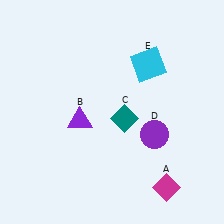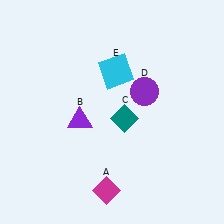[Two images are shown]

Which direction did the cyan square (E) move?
The cyan square (E) moved left.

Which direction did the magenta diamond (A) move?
The magenta diamond (A) moved left.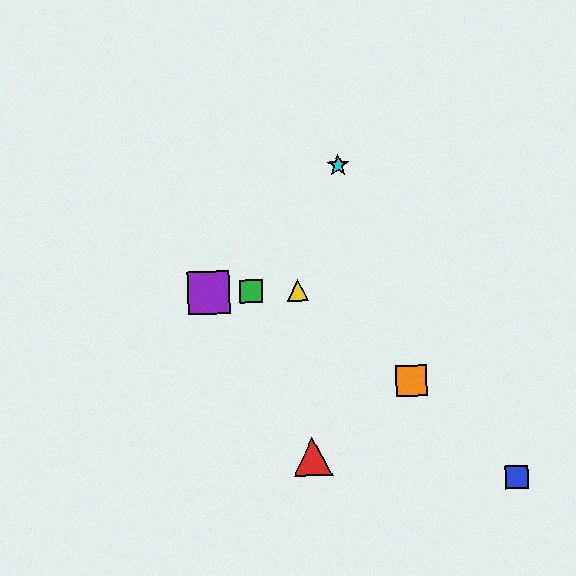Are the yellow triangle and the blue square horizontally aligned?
No, the yellow triangle is at y≈290 and the blue square is at y≈477.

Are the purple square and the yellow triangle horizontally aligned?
Yes, both are at y≈293.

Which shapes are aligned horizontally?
The green square, the yellow triangle, the purple square are aligned horizontally.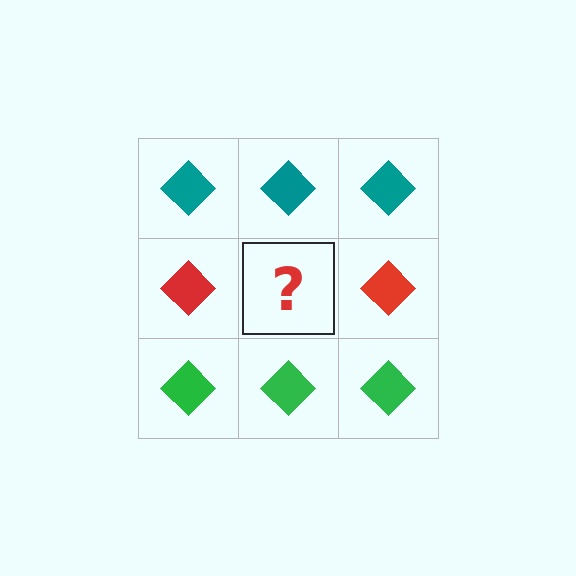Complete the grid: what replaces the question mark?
The question mark should be replaced with a red diamond.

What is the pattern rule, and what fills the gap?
The rule is that each row has a consistent color. The gap should be filled with a red diamond.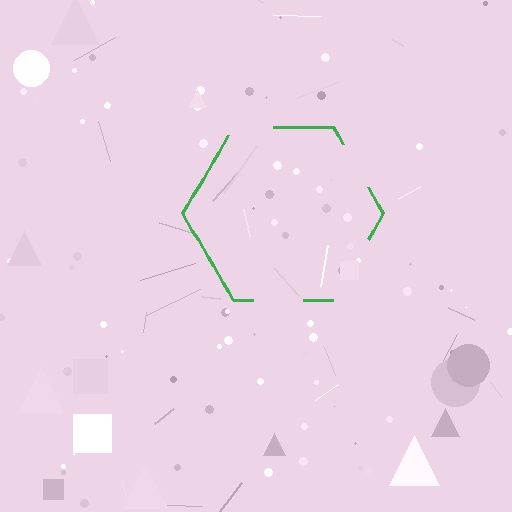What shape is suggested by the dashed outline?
The dashed outline suggests a hexagon.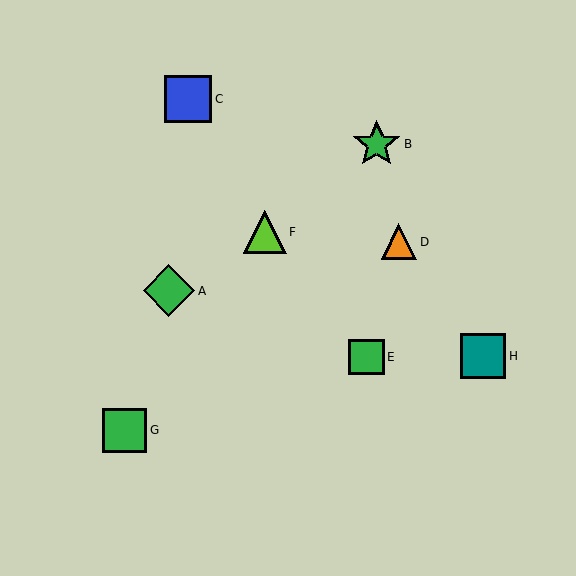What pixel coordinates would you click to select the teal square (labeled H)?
Click at (483, 356) to select the teal square H.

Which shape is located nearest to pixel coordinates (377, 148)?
The green star (labeled B) at (377, 144) is nearest to that location.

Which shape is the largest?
The green diamond (labeled A) is the largest.